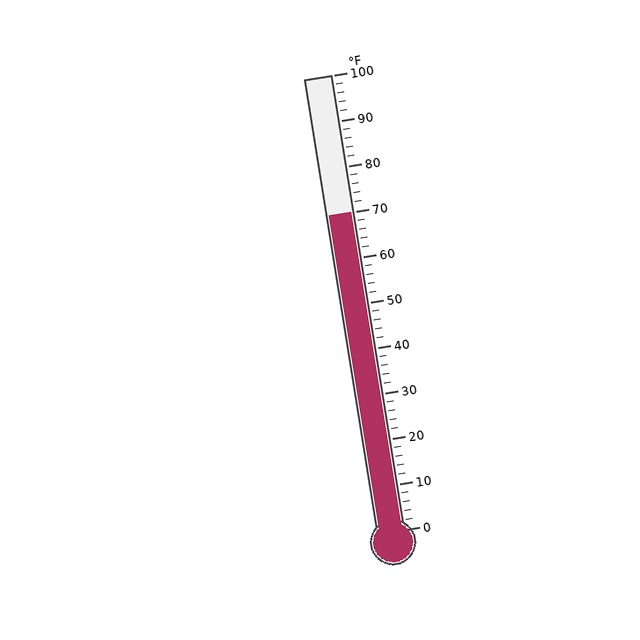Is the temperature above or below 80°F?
The temperature is below 80°F.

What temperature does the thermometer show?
The thermometer shows approximately 70°F.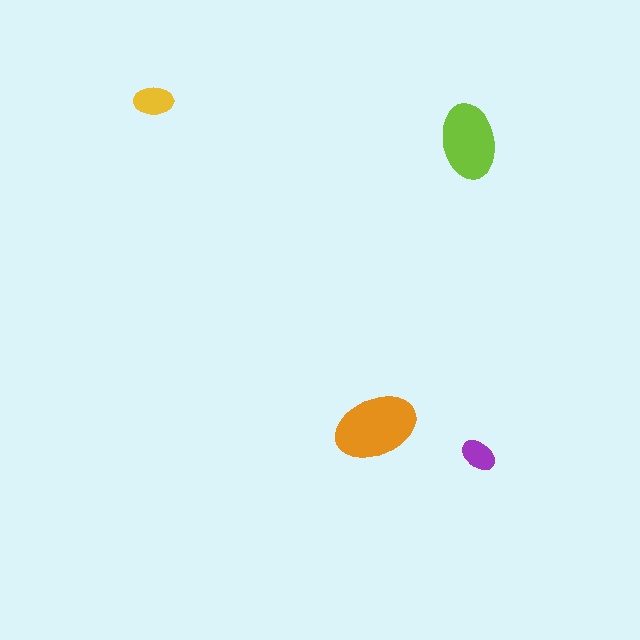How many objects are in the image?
There are 4 objects in the image.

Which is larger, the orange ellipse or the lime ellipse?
The orange one.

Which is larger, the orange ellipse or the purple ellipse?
The orange one.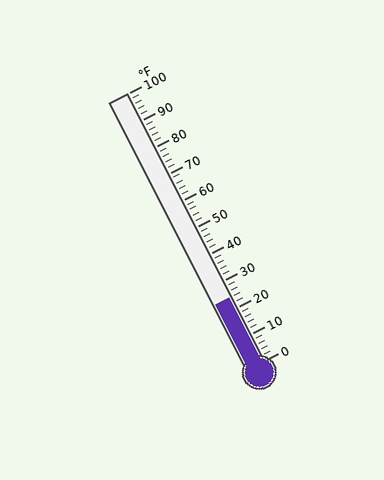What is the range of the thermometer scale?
The thermometer scale ranges from 0°F to 100°F.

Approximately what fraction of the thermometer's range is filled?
The thermometer is filled to approximately 25% of its range.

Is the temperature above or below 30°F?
The temperature is below 30°F.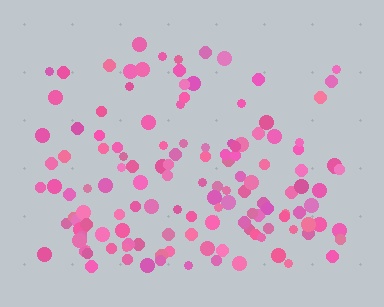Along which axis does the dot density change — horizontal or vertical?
Vertical.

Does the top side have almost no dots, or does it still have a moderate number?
Still a moderate number, just noticeably fewer than the bottom.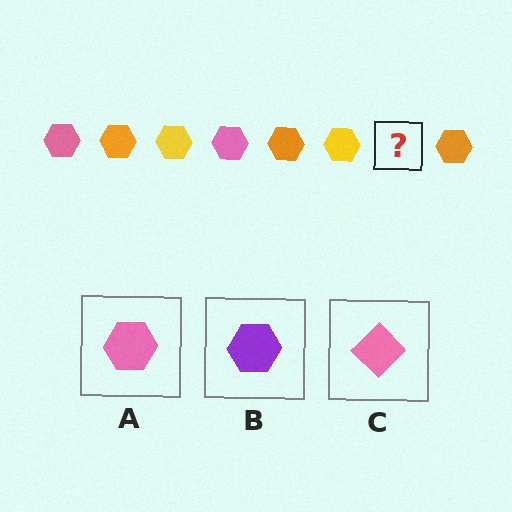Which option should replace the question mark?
Option A.